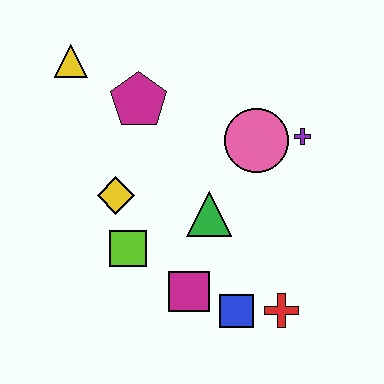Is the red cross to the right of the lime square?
Yes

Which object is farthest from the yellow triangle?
The red cross is farthest from the yellow triangle.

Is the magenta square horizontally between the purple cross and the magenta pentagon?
Yes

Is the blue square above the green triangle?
No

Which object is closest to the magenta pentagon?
The yellow triangle is closest to the magenta pentagon.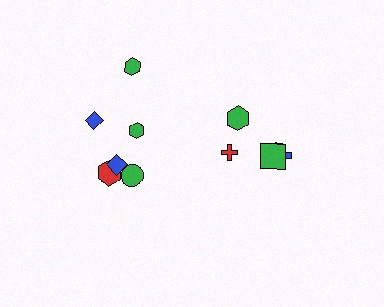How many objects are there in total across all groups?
There are 10 objects.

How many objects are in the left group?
There are 6 objects.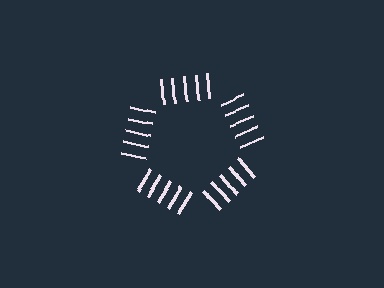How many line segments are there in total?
25 — 5 along each of the 5 edges.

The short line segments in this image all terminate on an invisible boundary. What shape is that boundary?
An illusory pentagon — the line segments terminate on its edges but no continuous stroke is drawn.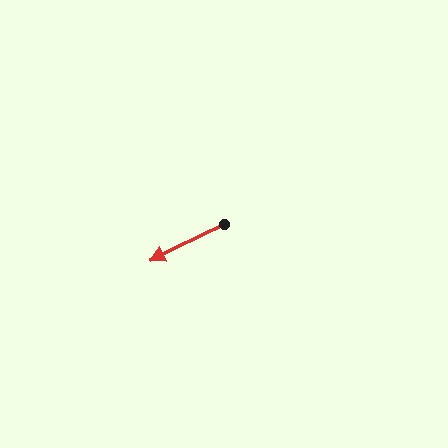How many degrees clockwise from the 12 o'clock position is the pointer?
Approximately 244 degrees.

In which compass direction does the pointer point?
Southwest.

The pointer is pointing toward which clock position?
Roughly 8 o'clock.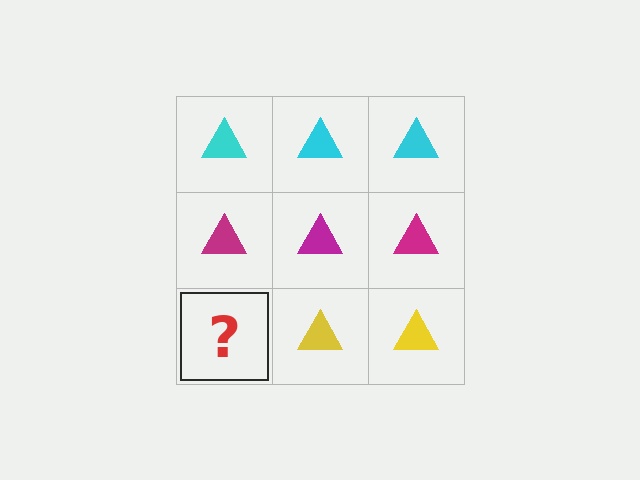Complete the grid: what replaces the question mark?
The question mark should be replaced with a yellow triangle.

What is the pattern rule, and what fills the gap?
The rule is that each row has a consistent color. The gap should be filled with a yellow triangle.